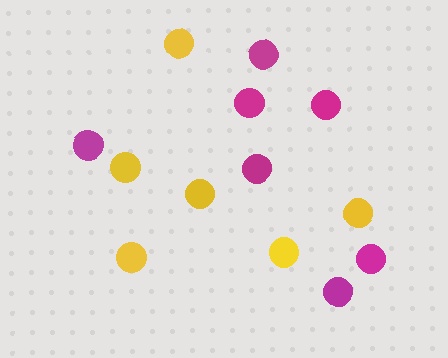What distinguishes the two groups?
There are 2 groups: one group of magenta circles (7) and one group of yellow circles (6).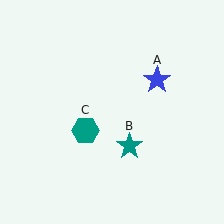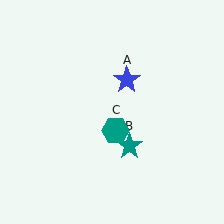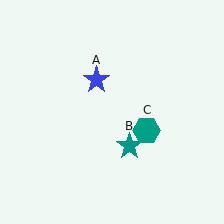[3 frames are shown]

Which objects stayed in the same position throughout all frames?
Teal star (object B) remained stationary.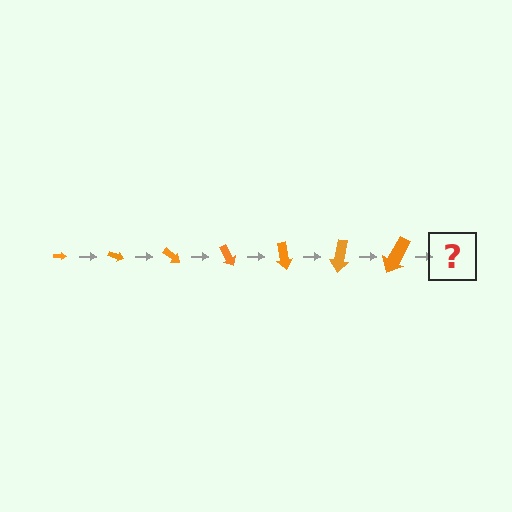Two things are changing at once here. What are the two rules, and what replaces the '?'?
The two rules are that the arrow grows larger each step and it rotates 20 degrees each step. The '?' should be an arrow, larger than the previous one and rotated 140 degrees from the start.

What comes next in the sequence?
The next element should be an arrow, larger than the previous one and rotated 140 degrees from the start.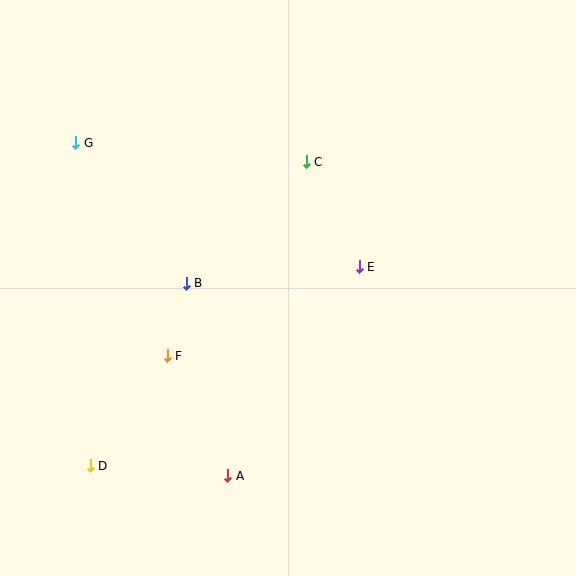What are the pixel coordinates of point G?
Point G is at (76, 143).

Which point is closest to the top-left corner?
Point G is closest to the top-left corner.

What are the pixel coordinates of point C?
Point C is at (306, 162).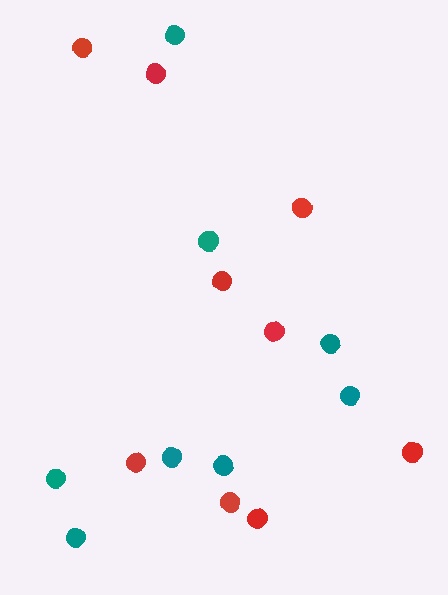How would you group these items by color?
There are 2 groups: one group of teal circles (8) and one group of red circles (9).